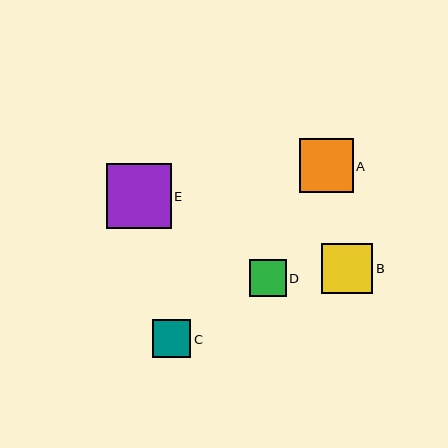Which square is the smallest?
Square D is the smallest with a size of approximately 37 pixels.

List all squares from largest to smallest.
From largest to smallest: E, A, B, C, D.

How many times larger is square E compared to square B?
Square E is approximately 1.3 times the size of square B.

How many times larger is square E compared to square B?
Square E is approximately 1.3 times the size of square B.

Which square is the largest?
Square E is the largest with a size of approximately 64 pixels.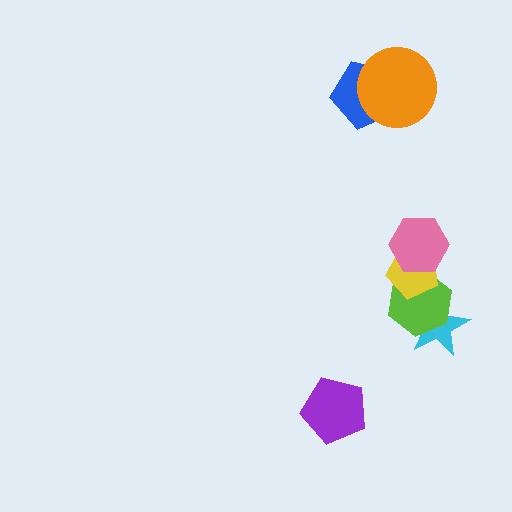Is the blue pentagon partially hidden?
Yes, it is partially covered by another shape.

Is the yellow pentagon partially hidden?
Yes, it is partially covered by another shape.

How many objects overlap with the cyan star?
1 object overlaps with the cyan star.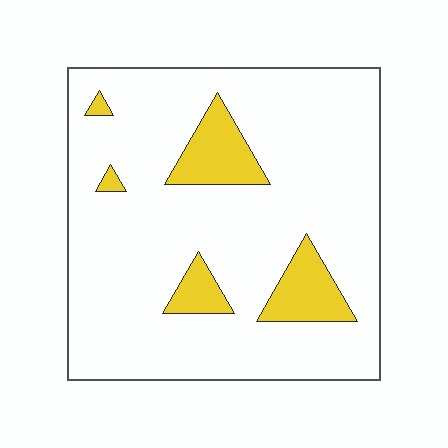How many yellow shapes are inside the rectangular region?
5.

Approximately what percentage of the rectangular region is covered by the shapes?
Approximately 15%.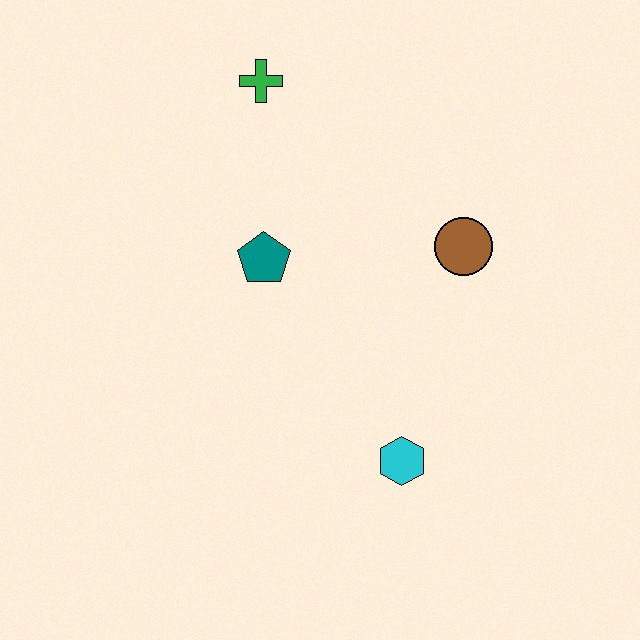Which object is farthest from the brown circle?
The green cross is farthest from the brown circle.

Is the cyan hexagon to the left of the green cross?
No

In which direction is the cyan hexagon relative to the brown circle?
The cyan hexagon is below the brown circle.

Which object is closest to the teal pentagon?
The green cross is closest to the teal pentagon.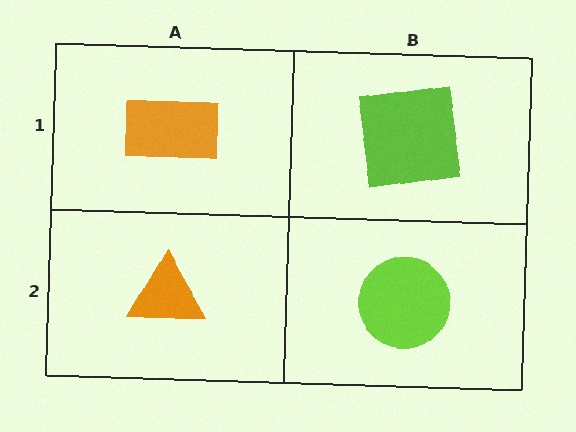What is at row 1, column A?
An orange rectangle.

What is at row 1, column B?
A lime square.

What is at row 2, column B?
A lime circle.